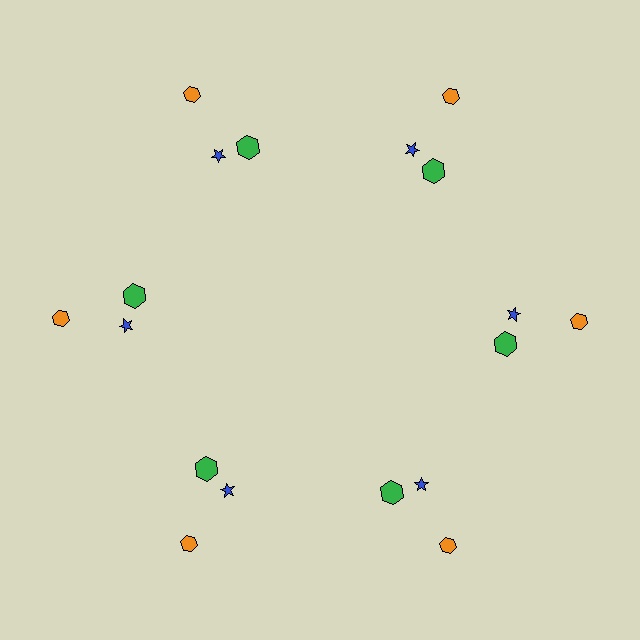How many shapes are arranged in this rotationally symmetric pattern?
There are 18 shapes, arranged in 6 groups of 3.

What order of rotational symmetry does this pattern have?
This pattern has 6-fold rotational symmetry.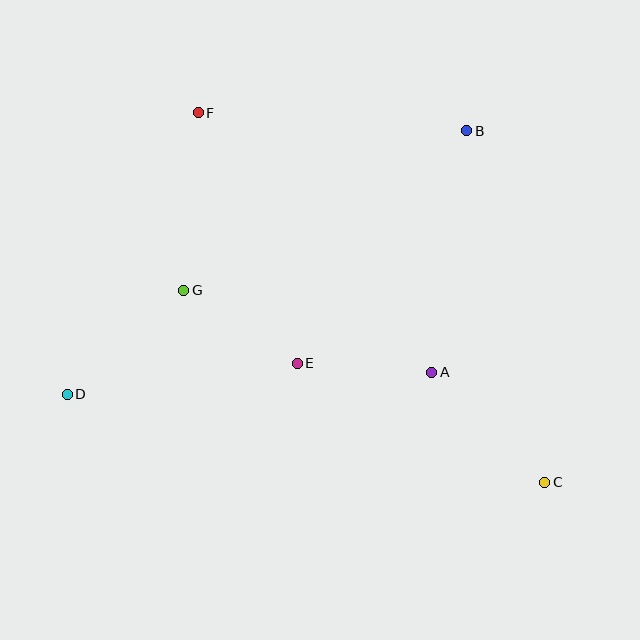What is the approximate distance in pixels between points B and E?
The distance between B and E is approximately 288 pixels.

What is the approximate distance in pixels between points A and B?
The distance between A and B is approximately 244 pixels.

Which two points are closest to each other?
Points A and E are closest to each other.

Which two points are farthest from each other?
Points C and F are farthest from each other.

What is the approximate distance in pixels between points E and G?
The distance between E and G is approximately 135 pixels.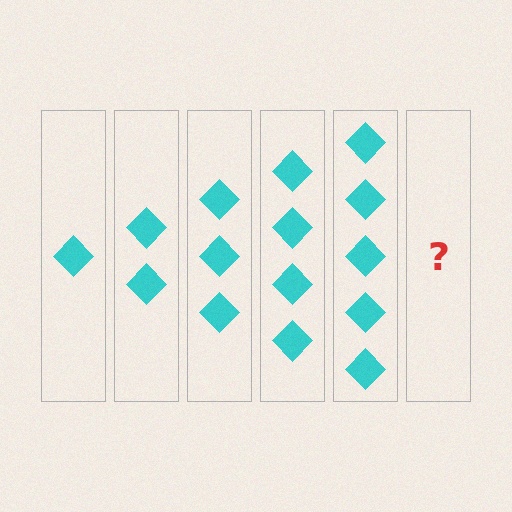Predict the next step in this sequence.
The next step is 6 diamonds.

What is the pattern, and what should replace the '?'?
The pattern is that each step adds one more diamond. The '?' should be 6 diamonds.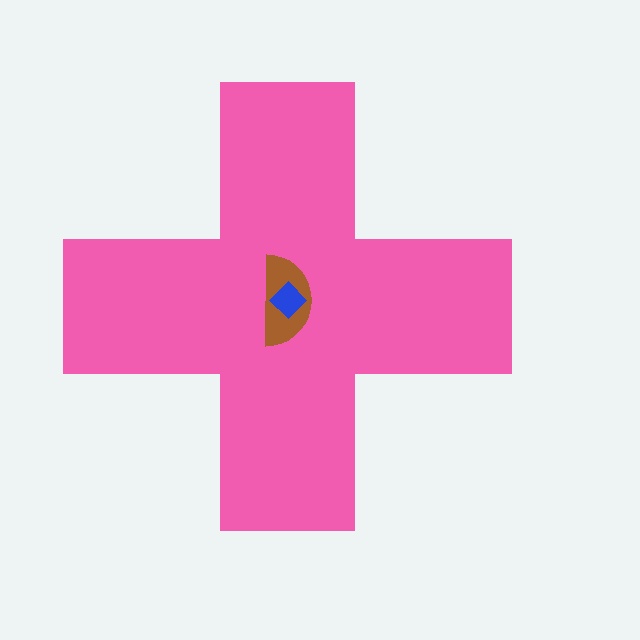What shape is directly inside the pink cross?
The brown semicircle.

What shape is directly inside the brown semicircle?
The blue diamond.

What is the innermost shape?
The blue diamond.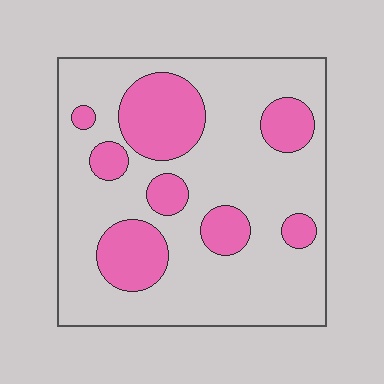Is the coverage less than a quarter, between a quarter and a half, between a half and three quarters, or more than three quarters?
Between a quarter and a half.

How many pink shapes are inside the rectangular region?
8.